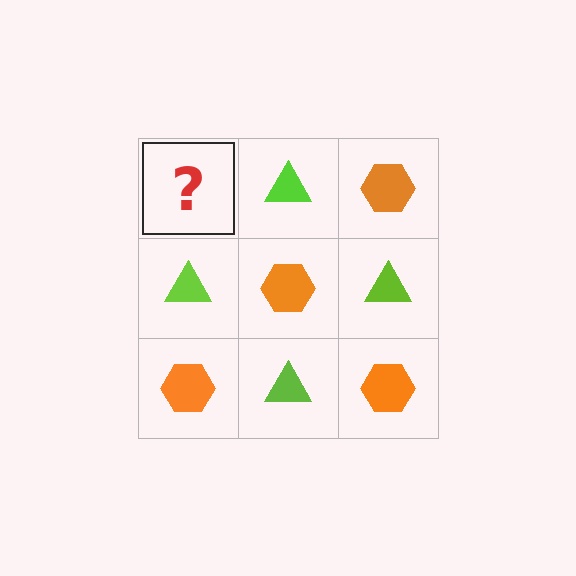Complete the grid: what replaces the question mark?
The question mark should be replaced with an orange hexagon.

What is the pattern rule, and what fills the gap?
The rule is that it alternates orange hexagon and lime triangle in a checkerboard pattern. The gap should be filled with an orange hexagon.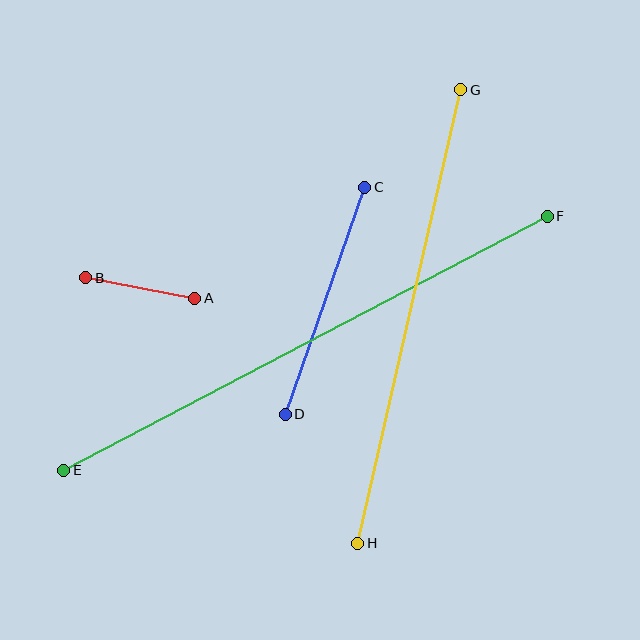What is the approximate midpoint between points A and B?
The midpoint is at approximately (140, 288) pixels.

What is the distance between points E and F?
The distance is approximately 546 pixels.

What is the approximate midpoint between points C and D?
The midpoint is at approximately (325, 301) pixels.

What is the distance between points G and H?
The distance is approximately 465 pixels.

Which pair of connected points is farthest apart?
Points E and F are farthest apart.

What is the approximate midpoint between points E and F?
The midpoint is at approximately (306, 343) pixels.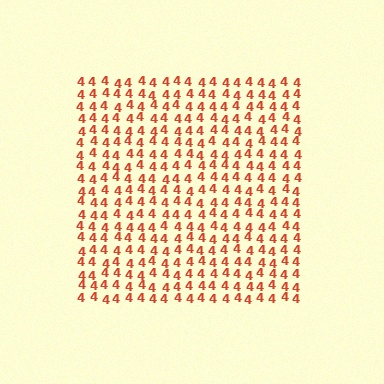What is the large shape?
The large shape is a square.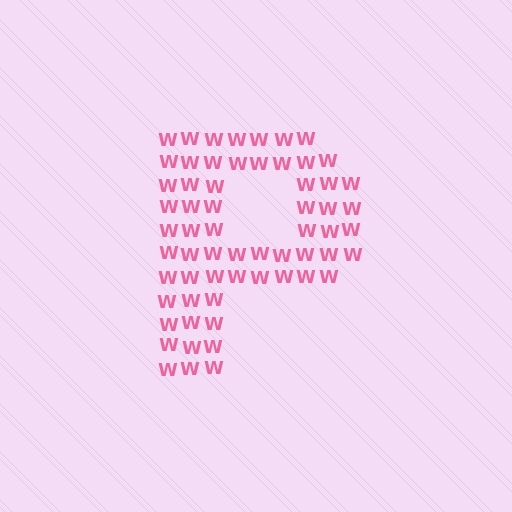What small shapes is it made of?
It is made of small letter W's.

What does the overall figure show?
The overall figure shows the letter P.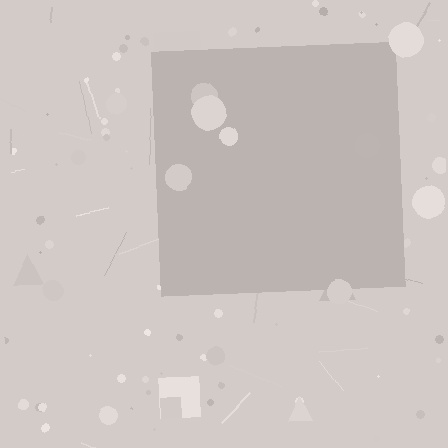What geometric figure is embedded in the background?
A square is embedded in the background.